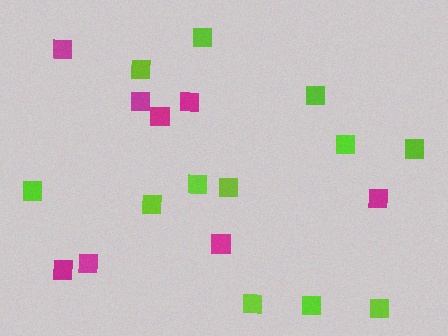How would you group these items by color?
There are 2 groups: one group of magenta squares (8) and one group of lime squares (12).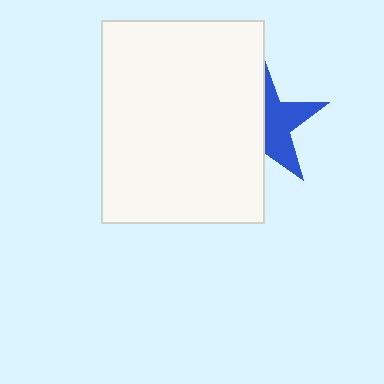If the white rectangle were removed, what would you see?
You would see the complete blue star.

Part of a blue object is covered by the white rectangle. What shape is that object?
It is a star.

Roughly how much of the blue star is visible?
About half of it is visible (roughly 46%).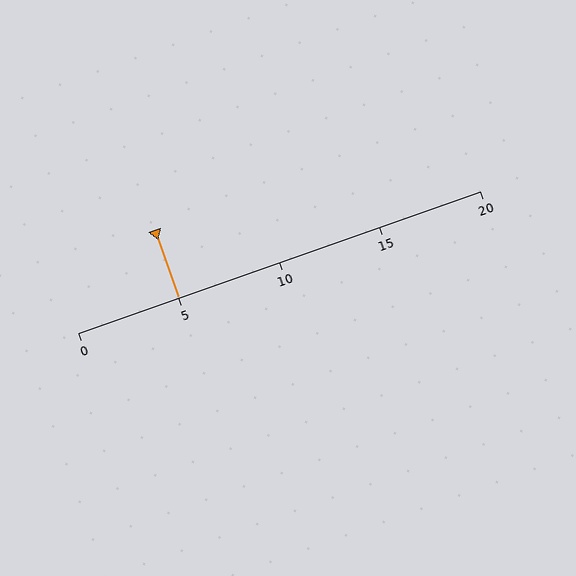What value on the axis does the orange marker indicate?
The marker indicates approximately 5.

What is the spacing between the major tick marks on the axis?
The major ticks are spaced 5 apart.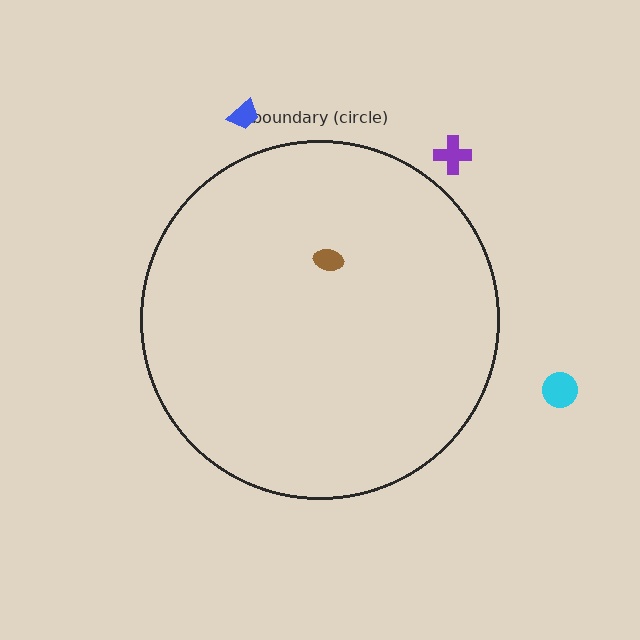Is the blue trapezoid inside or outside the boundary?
Outside.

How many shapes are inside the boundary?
1 inside, 3 outside.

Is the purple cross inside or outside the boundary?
Outside.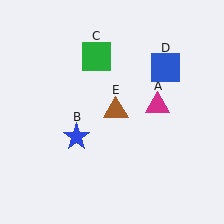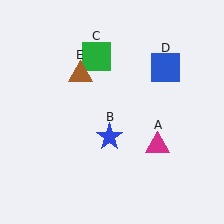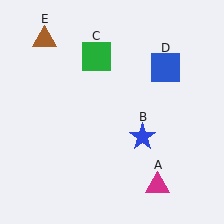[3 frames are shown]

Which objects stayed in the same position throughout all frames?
Green square (object C) and blue square (object D) remained stationary.